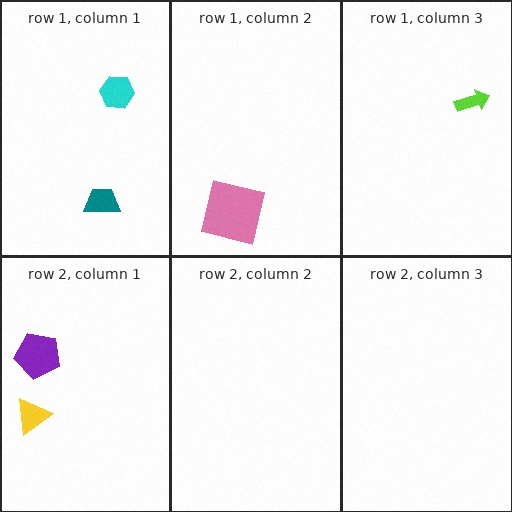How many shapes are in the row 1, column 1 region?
2.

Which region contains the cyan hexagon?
The row 1, column 1 region.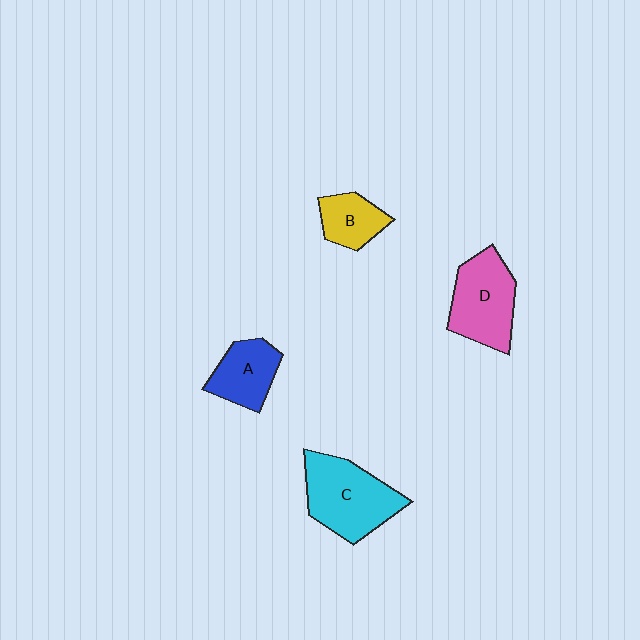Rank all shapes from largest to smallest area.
From largest to smallest: C (cyan), D (pink), A (blue), B (yellow).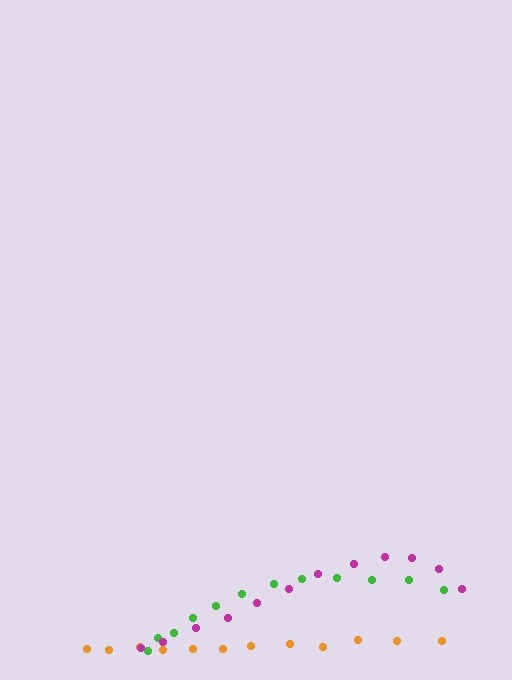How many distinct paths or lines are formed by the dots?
There are 3 distinct paths.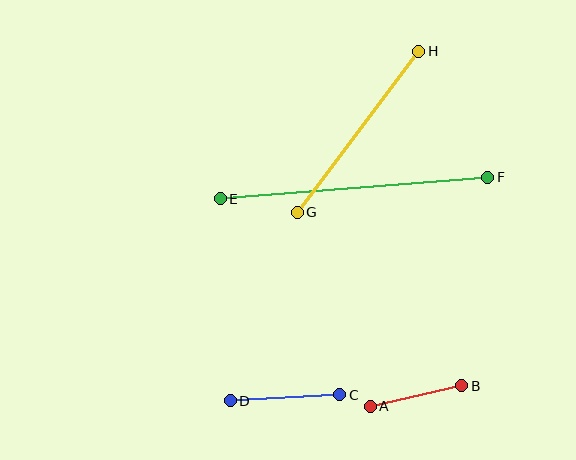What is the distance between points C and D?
The distance is approximately 110 pixels.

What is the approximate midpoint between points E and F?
The midpoint is at approximately (354, 188) pixels.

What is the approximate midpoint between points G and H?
The midpoint is at approximately (358, 132) pixels.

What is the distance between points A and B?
The distance is approximately 94 pixels.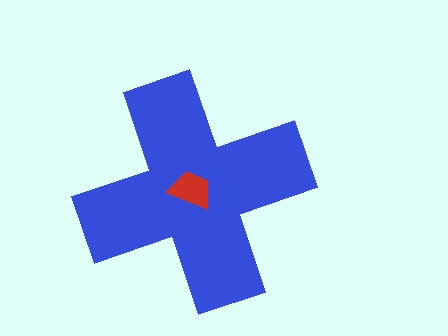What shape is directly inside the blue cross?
The red trapezoid.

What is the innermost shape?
The red trapezoid.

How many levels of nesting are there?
2.